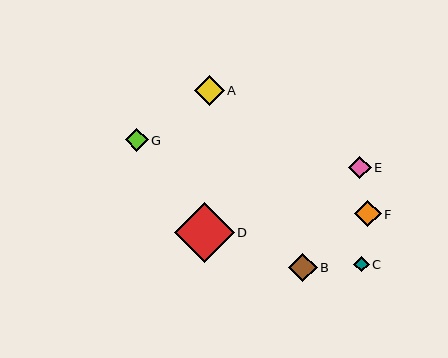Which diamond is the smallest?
Diamond C is the smallest with a size of approximately 16 pixels.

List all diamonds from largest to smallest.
From largest to smallest: D, A, B, F, G, E, C.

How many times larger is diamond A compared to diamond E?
Diamond A is approximately 1.3 times the size of diamond E.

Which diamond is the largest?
Diamond D is the largest with a size of approximately 59 pixels.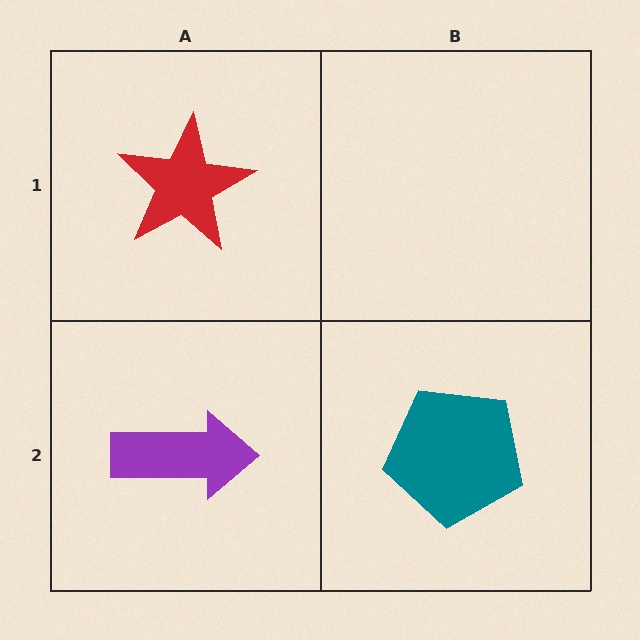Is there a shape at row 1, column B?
No, that cell is empty.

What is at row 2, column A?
A purple arrow.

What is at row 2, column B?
A teal pentagon.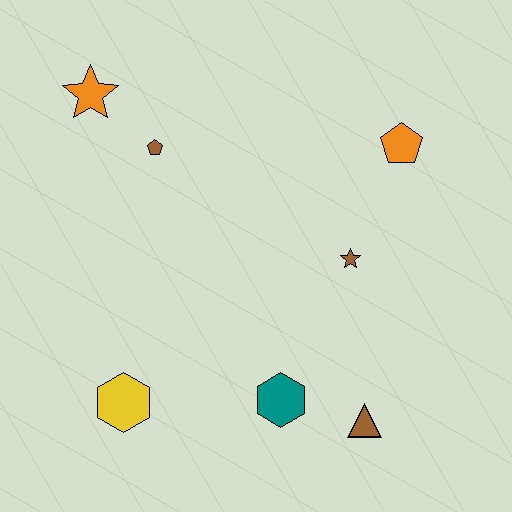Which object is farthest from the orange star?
The brown triangle is farthest from the orange star.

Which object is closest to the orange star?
The brown pentagon is closest to the orange star.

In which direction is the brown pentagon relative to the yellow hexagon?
The brown pentagon is above the yellow hexagon.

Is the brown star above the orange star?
No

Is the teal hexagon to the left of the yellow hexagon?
No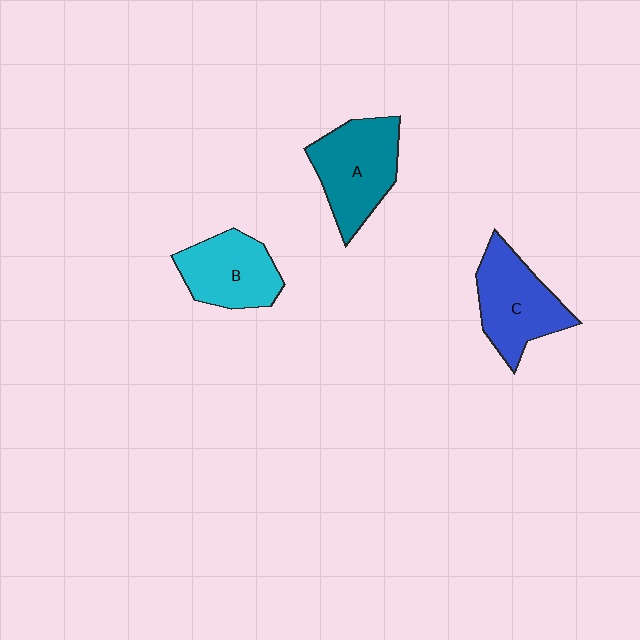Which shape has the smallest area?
Shape B (cyan).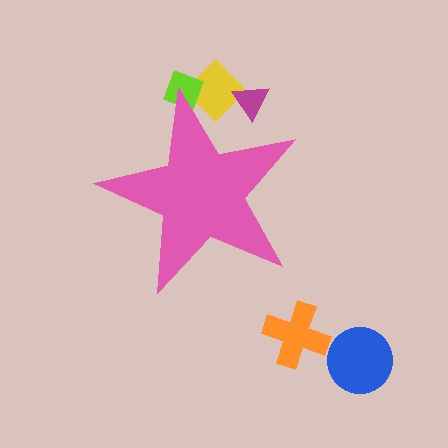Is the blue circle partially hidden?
No, the blue circle is fully visible.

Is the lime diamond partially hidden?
Yes, the lime diamond is partially hidden behind the pink star.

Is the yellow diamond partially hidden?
Yes, the yellow diamond is partially hidden behind the pink star.